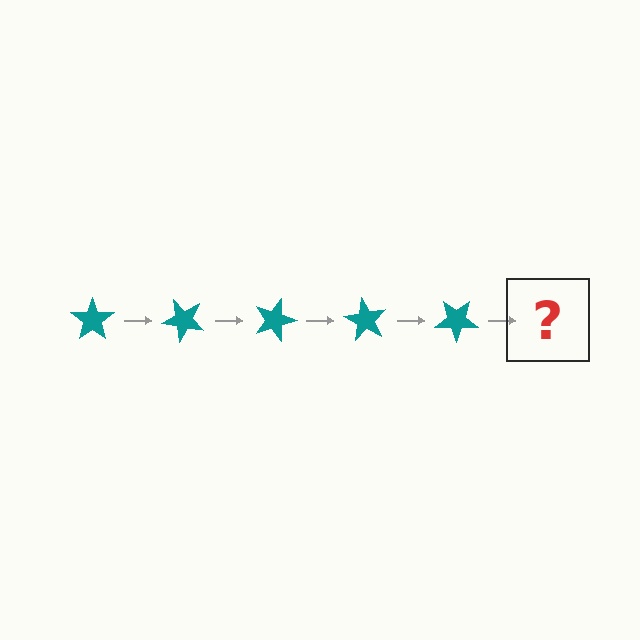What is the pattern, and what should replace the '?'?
The pattern is that the star rotates 45 degrees each step. The '?' should be a teal star rotated 225 degrees.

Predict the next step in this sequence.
The next step is a teal star rotated 225 degrees.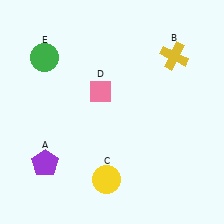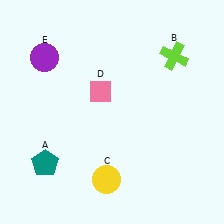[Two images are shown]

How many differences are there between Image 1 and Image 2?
There are 3 differences between the two images.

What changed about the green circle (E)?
In Image 1, E is green. In Image 2, it changed to purple.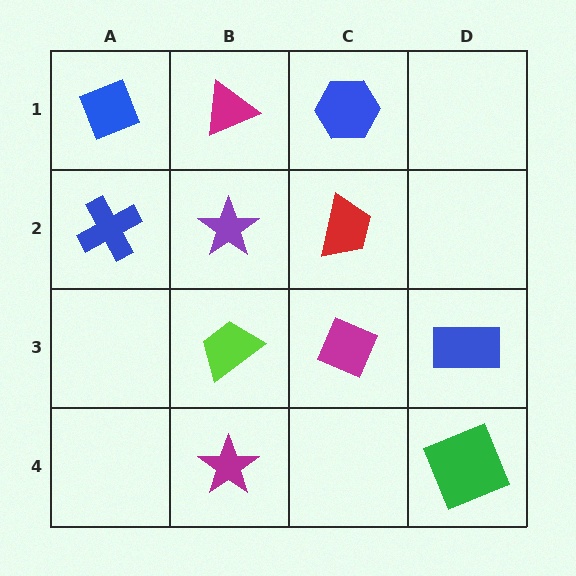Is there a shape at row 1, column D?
No, that cell is empty.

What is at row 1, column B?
A magenta triangle.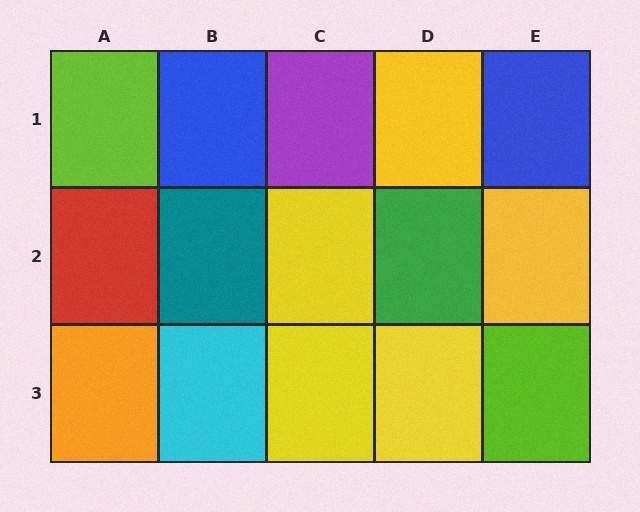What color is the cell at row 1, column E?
Blue.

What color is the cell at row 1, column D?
Yellow.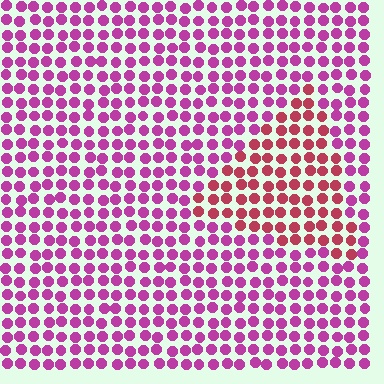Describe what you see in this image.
The image is filled with small magenta elements in a uniform arrangement. A triangle-shaped region is visible where the elements are tinted to a slightly different hue, forming a subtle color boundary.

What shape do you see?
I see a triangle.